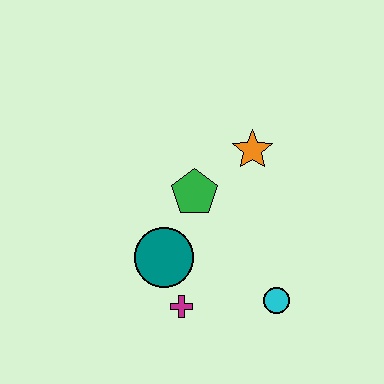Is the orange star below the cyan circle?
No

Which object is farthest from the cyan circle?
The orange star is farthest from the cyan circle.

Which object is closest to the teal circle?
The magenta cross is closest to the teal circle.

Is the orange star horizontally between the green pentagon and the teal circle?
No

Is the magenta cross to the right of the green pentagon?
No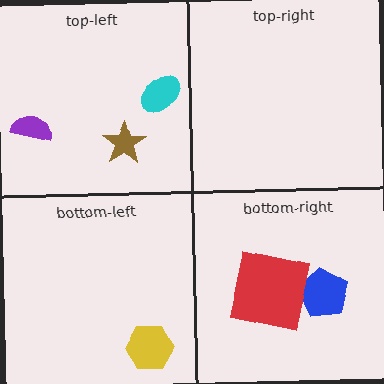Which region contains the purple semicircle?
The top-left region.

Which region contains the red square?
The bottom-right region.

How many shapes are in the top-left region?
3.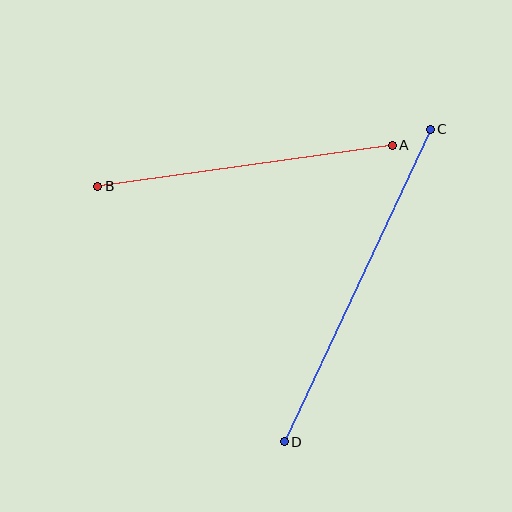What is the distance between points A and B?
The distance is approximately 297 pixels.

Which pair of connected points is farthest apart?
Points C and D are farthest apart.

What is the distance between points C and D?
The distance is approximately 345 pixels.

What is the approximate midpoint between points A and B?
The midpoint is at approximately (245, 166) pixels.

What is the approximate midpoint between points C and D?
The midpoint is at approximately (357, 286) pixels.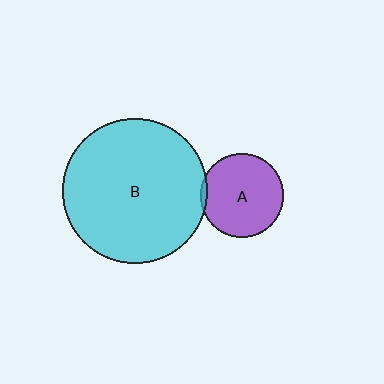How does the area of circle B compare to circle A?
Approximately 3.0 times.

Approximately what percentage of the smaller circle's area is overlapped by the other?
Approximately 5%.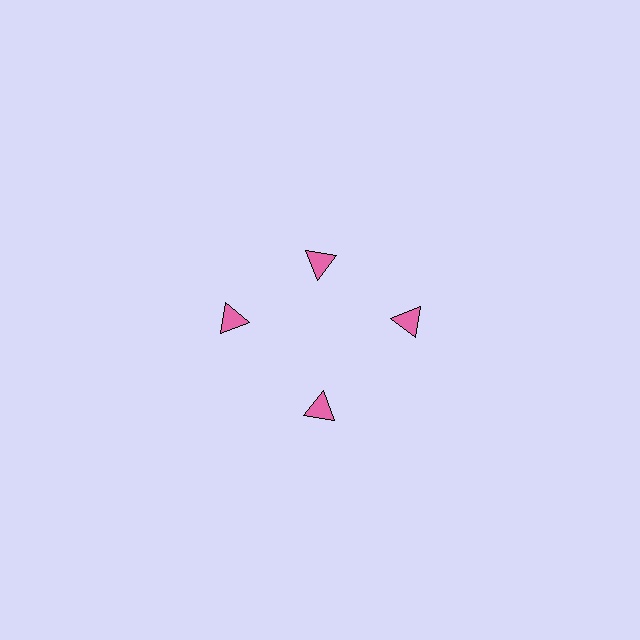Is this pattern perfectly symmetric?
No. The 4 pink triangles are arranged in a ring, but one element near the 12 o'clock position is pulled inward toward the center, breaking the 4-fold rotational symmetry.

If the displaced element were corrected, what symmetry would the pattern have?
It would have 4-fold rotational symmetry — the pattern would map onto itself every 90 degrees.